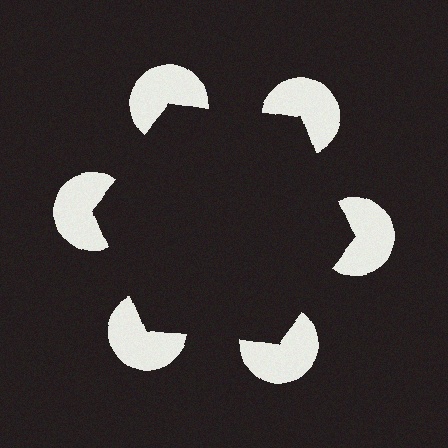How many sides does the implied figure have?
6 sides.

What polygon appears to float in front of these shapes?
An illusory hexagon — its edges are inferred from the aligned wedge cuts in the pac-man discs, not physically drawn.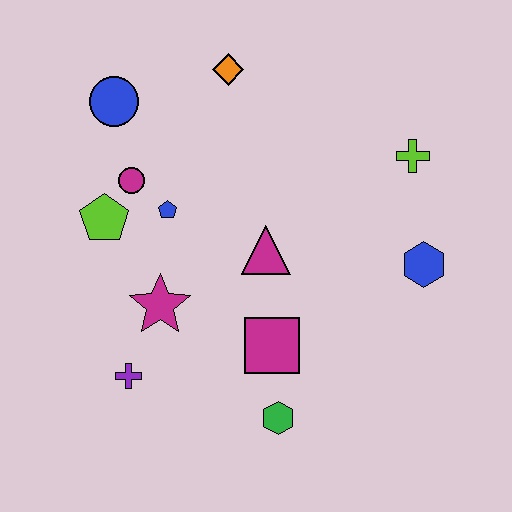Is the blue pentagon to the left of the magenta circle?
No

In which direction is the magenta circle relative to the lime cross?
The magenta circle is to the left of the lime cross.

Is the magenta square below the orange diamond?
Yes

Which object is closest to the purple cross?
The magenta star is closest to the purple cross.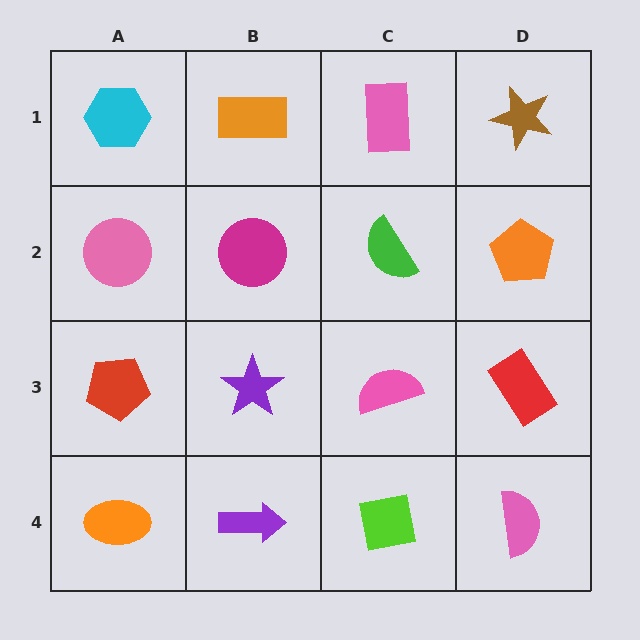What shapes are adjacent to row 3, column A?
A pink circle (row 2, column A), an orange ellipse (row 4, column A), a purple star (row 3, column B).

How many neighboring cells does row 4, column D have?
2.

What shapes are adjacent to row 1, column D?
An orange pentagon (row 2, column D), a pink rectangle (row 1, column C).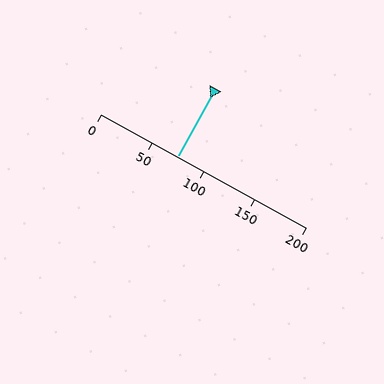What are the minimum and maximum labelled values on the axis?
The axis runs from 0 to 200.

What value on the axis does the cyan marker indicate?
The marker indicates approximately 75.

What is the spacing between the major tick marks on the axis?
The major ticks are spaced 50 apart.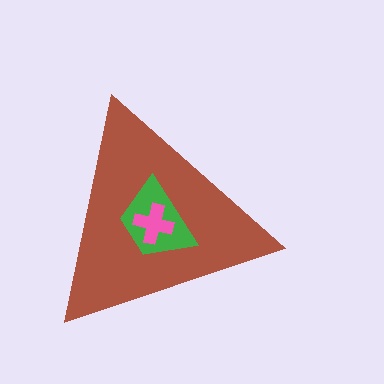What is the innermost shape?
The pink cross.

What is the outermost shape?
The brown triangle.